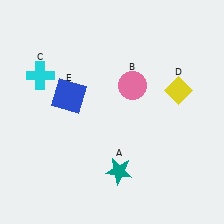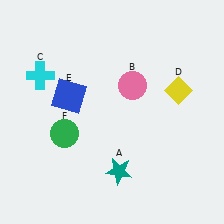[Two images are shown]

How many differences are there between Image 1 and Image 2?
There is 1 difference between the two images.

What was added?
A green circle (F) was added in Image 2.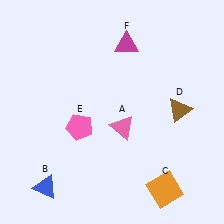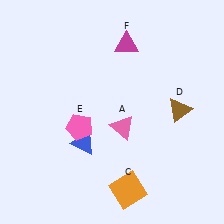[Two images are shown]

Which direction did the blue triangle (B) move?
The blue triangle (B) moved up.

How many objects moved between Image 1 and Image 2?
2 objects moved between the two images.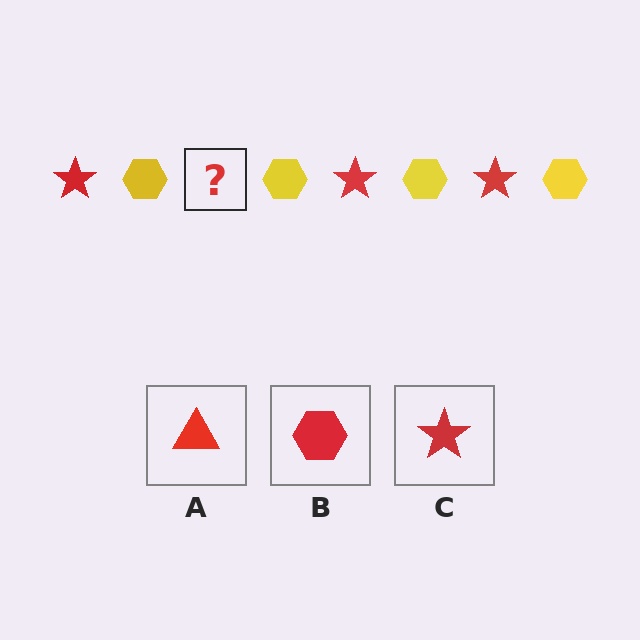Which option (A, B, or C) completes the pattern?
C.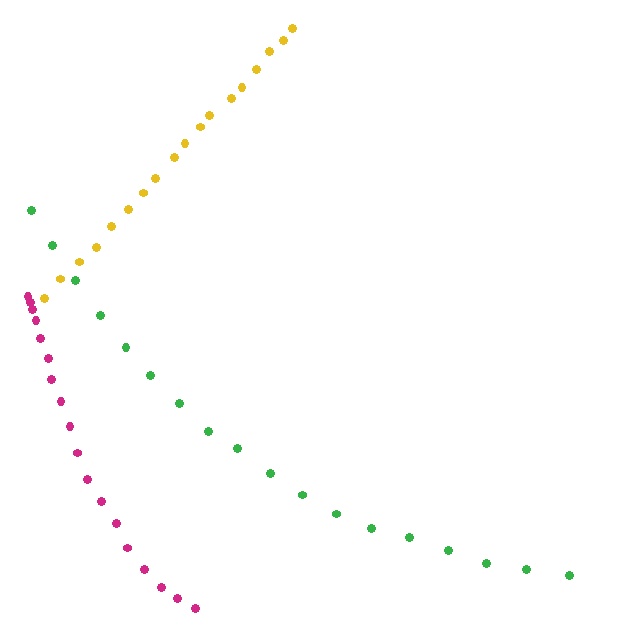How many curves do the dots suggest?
There are 3 distinct paths.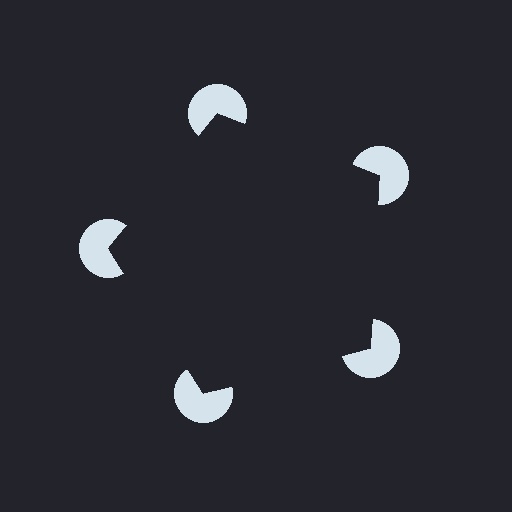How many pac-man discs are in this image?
There are 5 — one at each vertex of the illusory pentagon.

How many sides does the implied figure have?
5 sides.